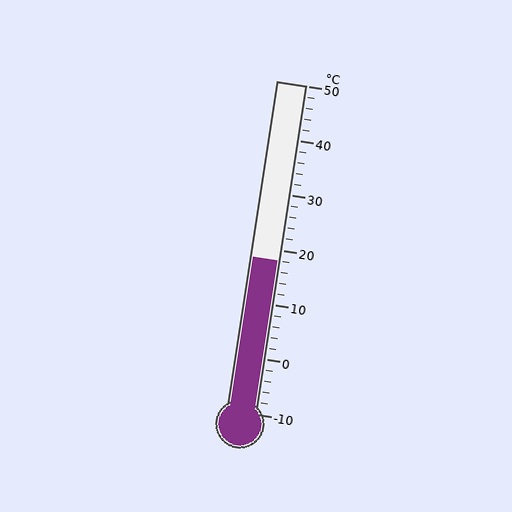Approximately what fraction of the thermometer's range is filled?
The thermometer is filled to approximately 45% of its range.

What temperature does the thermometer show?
The thermometer shows approximately 18°C.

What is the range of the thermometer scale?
The thermometer scale ranges from -10°C to 50°C.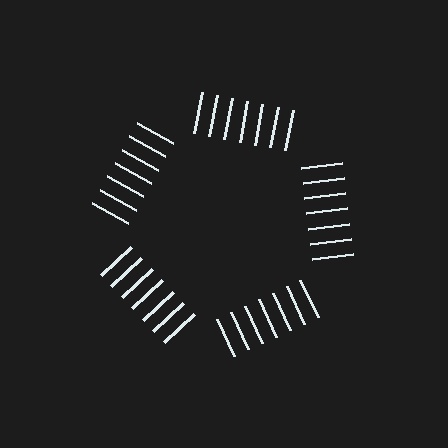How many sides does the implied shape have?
5 sides — the line-ends trace a pentagon.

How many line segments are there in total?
35 — 7 along each of the 5 edges.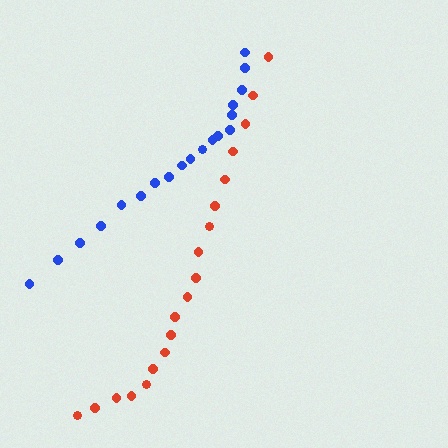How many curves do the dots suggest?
There are 2 distinct paths.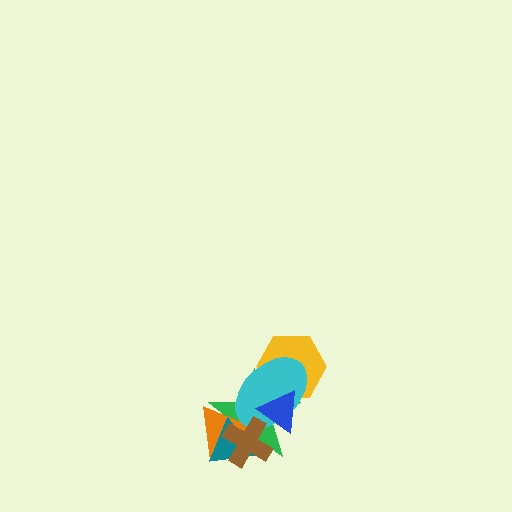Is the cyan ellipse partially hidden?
Yes, it is partially covered by another shape.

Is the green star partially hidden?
Yes, it is partially covered by another shape.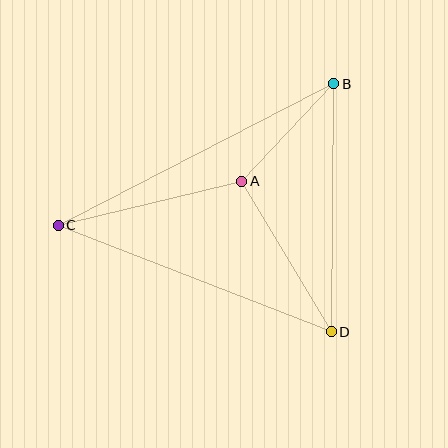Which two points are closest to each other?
Points A and B are closest to each other.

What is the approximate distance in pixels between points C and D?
The distance between C and D is approximately 293 pixels.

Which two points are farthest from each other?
Points B and C are farthest from each other.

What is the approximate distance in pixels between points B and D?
The distance between B and D is approximately 248 pixels.